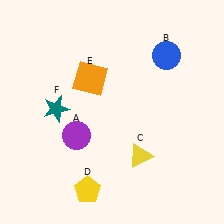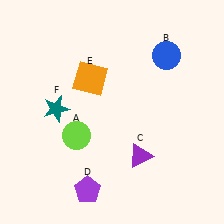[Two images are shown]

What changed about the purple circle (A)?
In Image 1, A is purple. In Image 2, it changed to lime.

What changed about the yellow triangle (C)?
In Image 1, C is yellow. In Image 2, it changed to purple.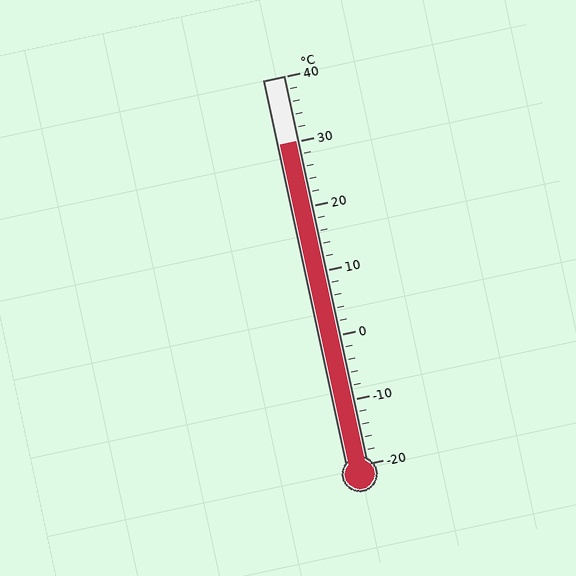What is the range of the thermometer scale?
The thermometer scale ranges from -20°C to 40°C.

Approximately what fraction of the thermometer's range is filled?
The thermometer is filled to approximately 85% of its range.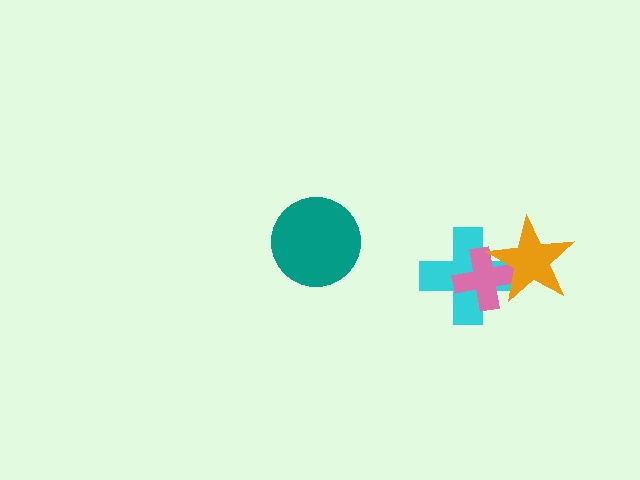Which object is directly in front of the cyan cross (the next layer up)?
The pink cross is directly in front of the cyan cross.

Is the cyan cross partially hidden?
Yes, it is partially covered by another shape.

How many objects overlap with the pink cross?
2 objects overlap with the pink cross.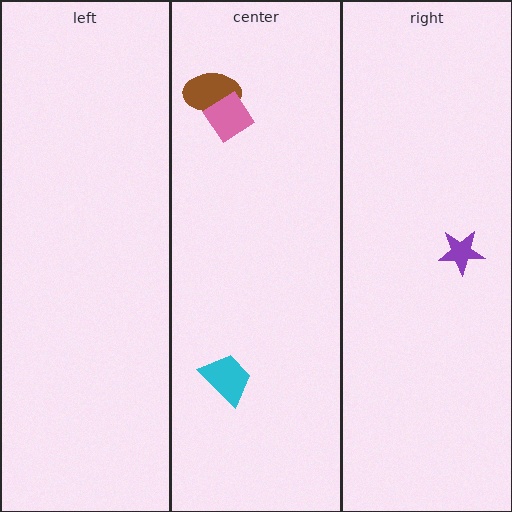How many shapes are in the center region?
3.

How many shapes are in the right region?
1.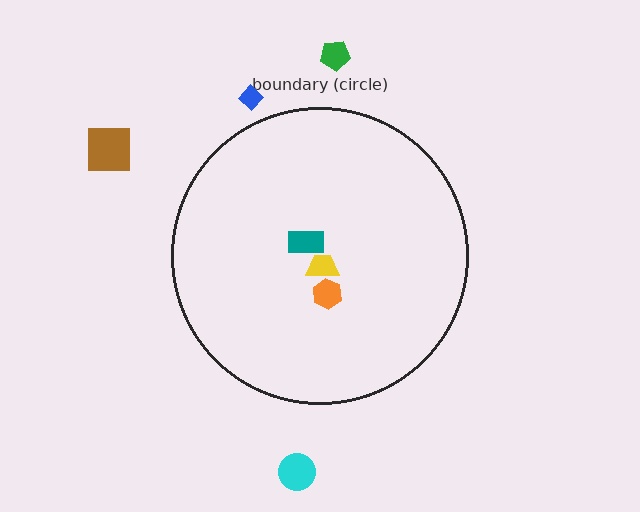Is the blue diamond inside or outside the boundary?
Outside.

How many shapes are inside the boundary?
3 inside, 4 outside.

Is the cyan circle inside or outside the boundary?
Outside.